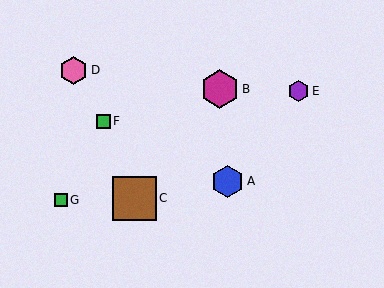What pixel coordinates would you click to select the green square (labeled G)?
Click at (61, 200) to select the green square G.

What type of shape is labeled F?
Shape F is a green square.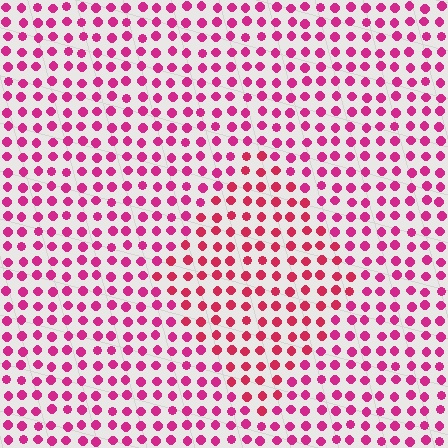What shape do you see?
I see a diamond.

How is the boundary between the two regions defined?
The boundary is defined purely by a slight shift in hue (about 20 degrees). Spacing, size, and orientation are identical on both sides.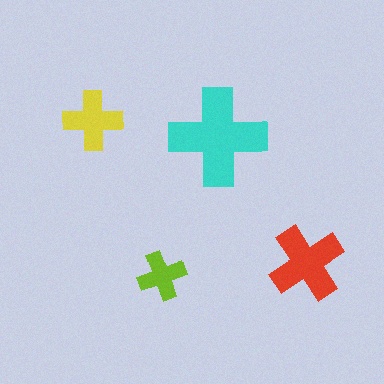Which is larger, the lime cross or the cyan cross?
The cyan one.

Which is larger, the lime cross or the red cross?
The red one.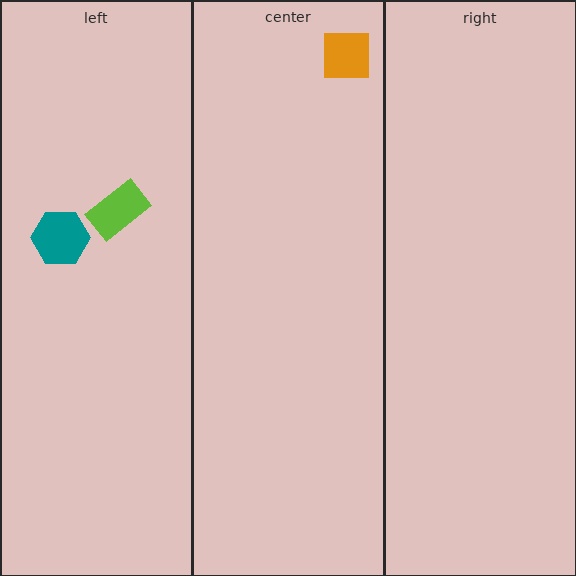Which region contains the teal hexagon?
The left region.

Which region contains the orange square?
The center region.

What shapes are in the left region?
The lime rectangle, the teal hexagon.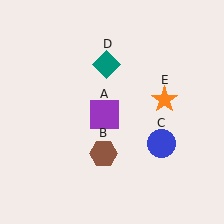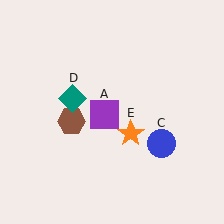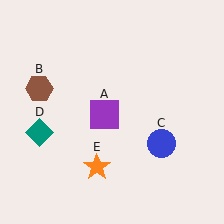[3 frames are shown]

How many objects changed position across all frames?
3 objects changed position: brown hexagon (object B), teal diamond (object D), orange star (object E).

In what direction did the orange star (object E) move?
The orange star (object E) moved down and to the left.